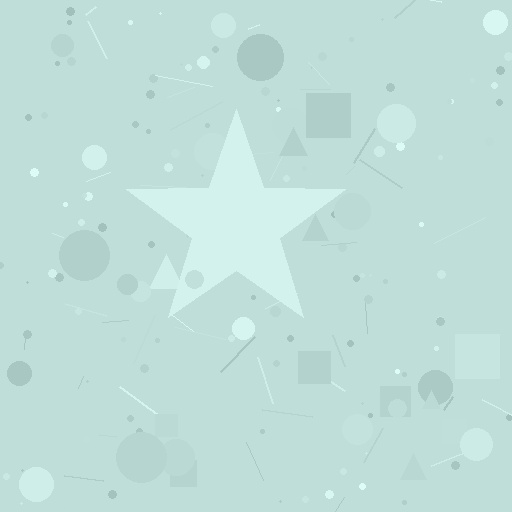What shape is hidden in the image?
A star is hidden in the image.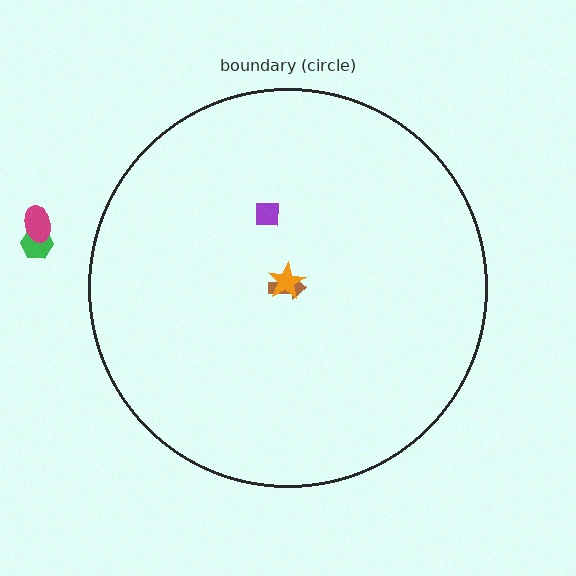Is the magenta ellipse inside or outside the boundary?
Outside.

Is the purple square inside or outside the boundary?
Inside.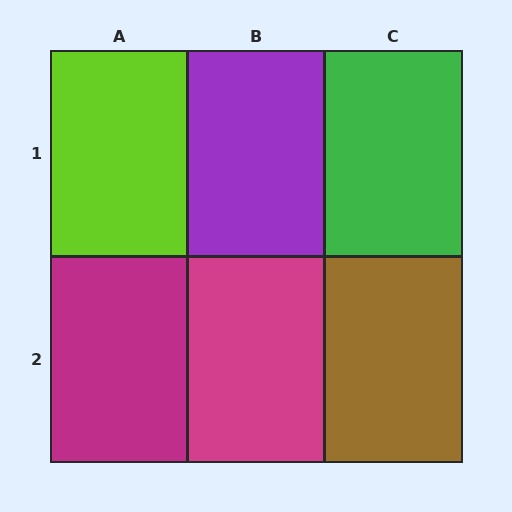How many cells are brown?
1 cell is brown.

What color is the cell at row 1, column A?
Lime.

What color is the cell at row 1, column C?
Green.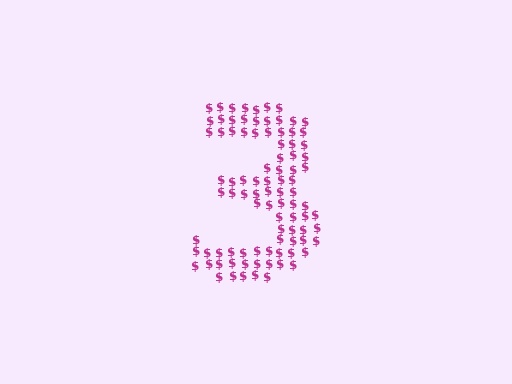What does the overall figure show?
The overall figure shows the digit 3.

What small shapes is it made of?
It is made of small dollar signs.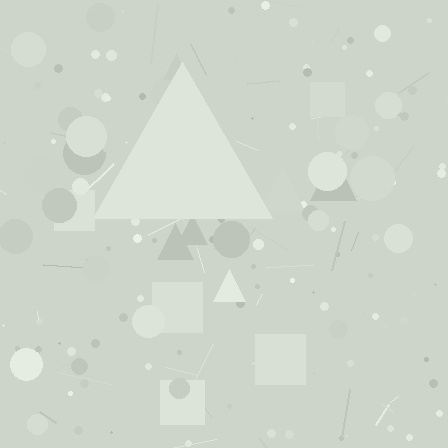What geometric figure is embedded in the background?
A triangle is embedded in the background.